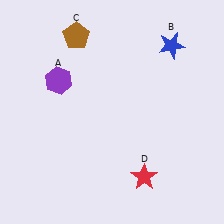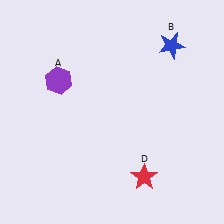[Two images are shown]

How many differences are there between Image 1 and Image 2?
There is 1 difference between the two images.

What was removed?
The brown pentagon (C) was removed in Image 2.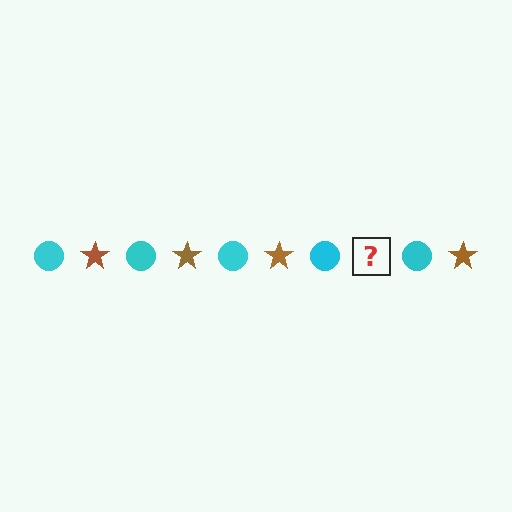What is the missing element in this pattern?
The missing element is a brown star.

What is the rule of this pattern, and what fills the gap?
The rule is that the pattern alternates between cyan circle and brown star. The gap should be filled with a brown star.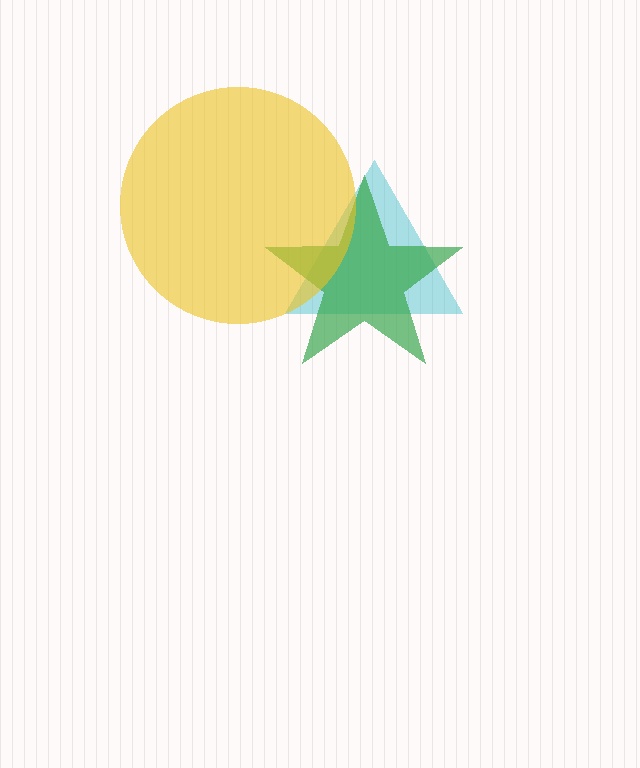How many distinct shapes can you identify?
There are 3 distinct shapes: a cyan triangle, a green star, a yellow circle.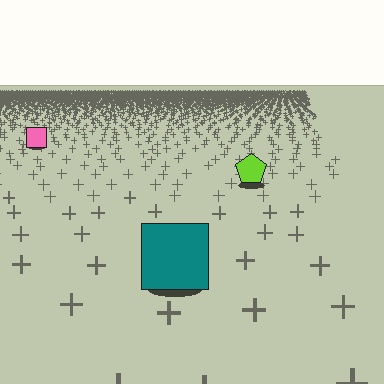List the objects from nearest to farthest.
From nearest to farthest: the teal square, the lime pentagon, the pink square.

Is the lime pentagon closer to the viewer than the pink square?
Yes. The lime pentagon is closer — you can tell from the texture gradient: the ground texture is coarser near it.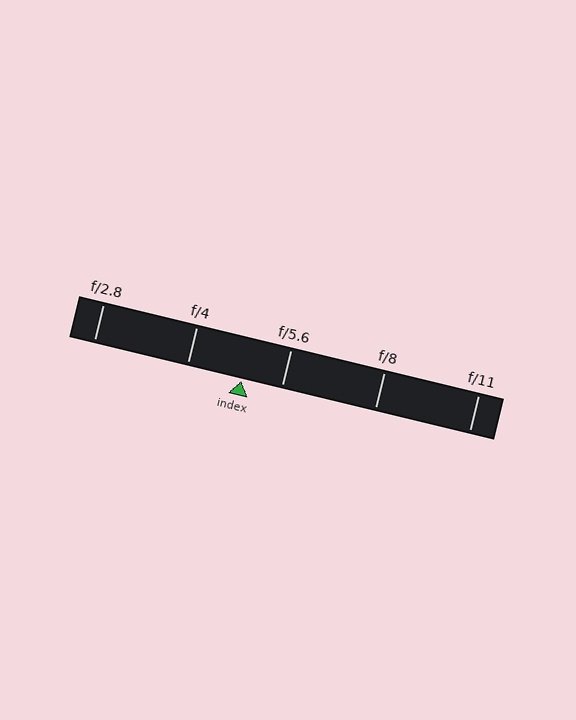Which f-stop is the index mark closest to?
The index mark is closest to f/5.6.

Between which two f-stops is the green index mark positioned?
The index mark is between f/4 and f/5.6.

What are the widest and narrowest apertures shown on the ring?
The widest aperture shown is f/2.8 and the narrowest is f/11.